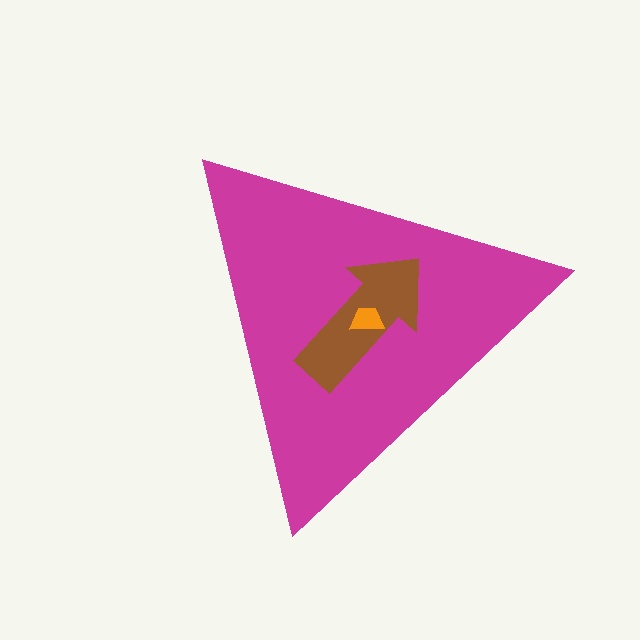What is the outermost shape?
The magenta triangle.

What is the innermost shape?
The orange trapezoid.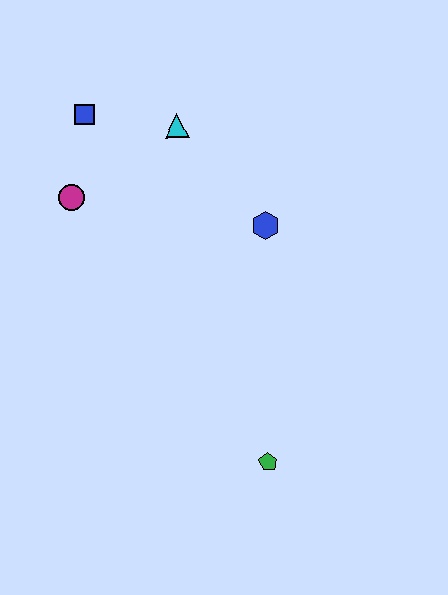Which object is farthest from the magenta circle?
The green pentagon is farthest from the magenta circle.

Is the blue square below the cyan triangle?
No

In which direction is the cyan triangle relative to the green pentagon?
The cyan triangle is above the green pentagon.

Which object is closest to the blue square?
The magenta circle is closest to the blue square.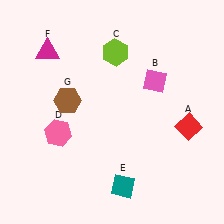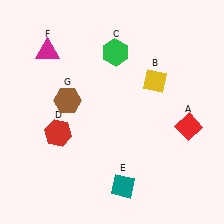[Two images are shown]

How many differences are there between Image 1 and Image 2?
There are 3 differences between the two images.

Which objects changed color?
B changed from pink to yellow. C changed from lime to green. D changed from pink to red.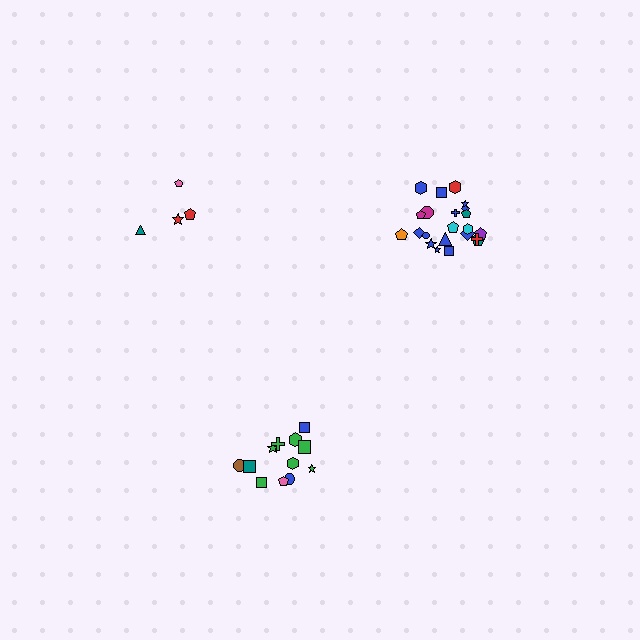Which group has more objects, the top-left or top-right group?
The top-right group.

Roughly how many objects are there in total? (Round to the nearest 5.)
Roughly 40 objects in total.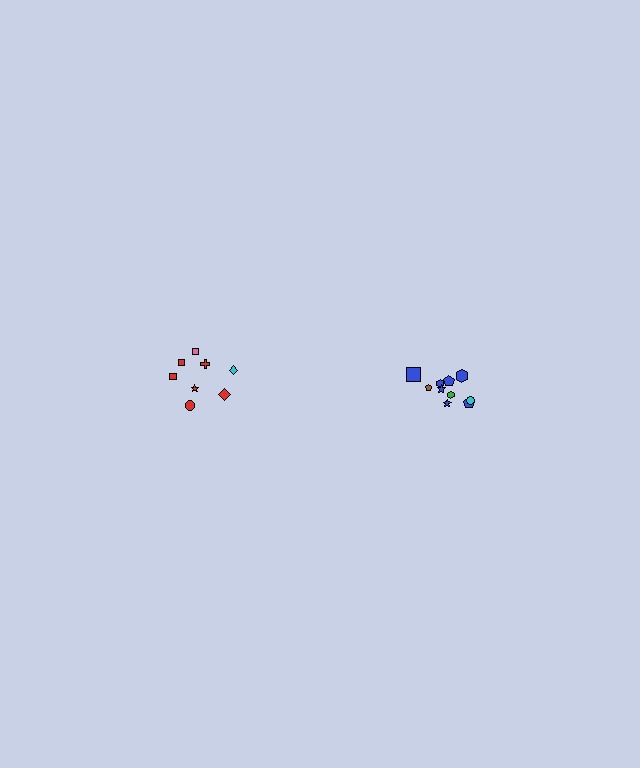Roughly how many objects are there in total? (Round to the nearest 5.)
Roughly 20 objects in total.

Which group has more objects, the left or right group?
The right group.